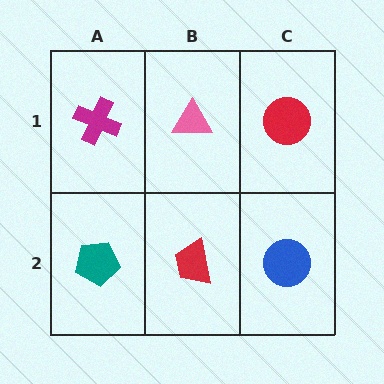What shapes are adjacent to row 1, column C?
A blue circle (row 2, column C), a pink triangle (row 1, column B).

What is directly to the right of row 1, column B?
A red circle.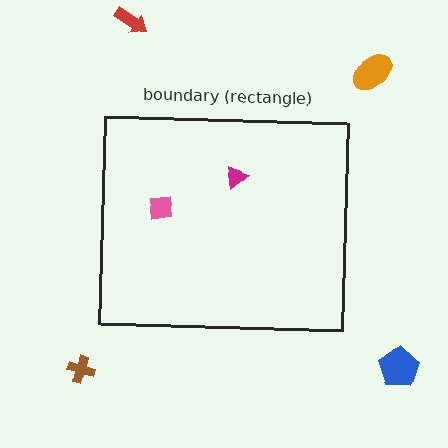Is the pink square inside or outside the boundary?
Inside.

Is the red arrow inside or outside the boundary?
Outside.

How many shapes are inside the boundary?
2 inside, 4 outside.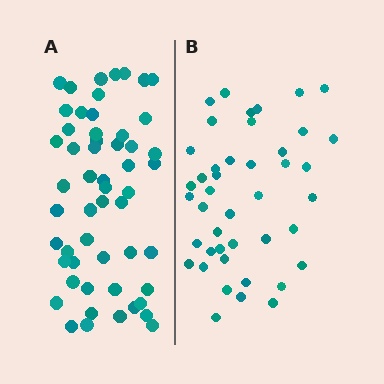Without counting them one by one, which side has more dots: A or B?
Region A (the left region) has more dots.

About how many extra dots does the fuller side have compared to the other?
Region A has roughly 12 or so more dots than region B.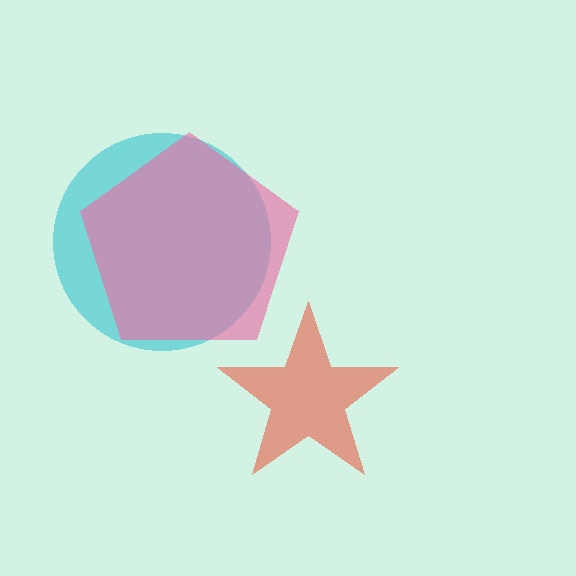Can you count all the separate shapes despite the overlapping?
Yes, there are 3 separate shapes.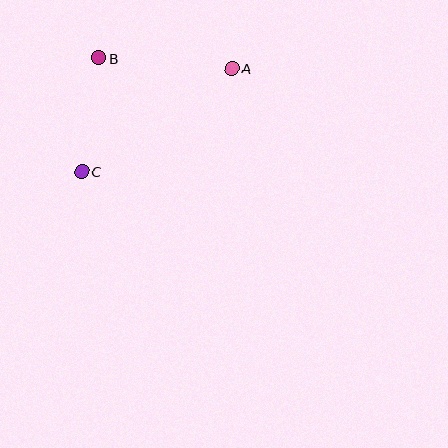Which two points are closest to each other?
Points B and C are closest to each other.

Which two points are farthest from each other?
Points A and C are farthest from each other.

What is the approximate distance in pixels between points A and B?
The distance between A and B is approximately 134 pixels.